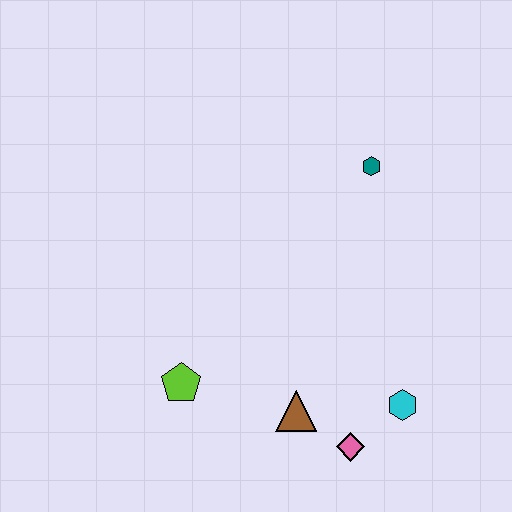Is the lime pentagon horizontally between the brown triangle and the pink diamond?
No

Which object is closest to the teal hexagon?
The cyan hexagon is closest to the teal hexagon.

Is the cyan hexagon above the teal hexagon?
No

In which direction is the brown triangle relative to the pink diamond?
The brown triangle is to the left of the pink diamond.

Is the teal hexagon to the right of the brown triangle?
Yes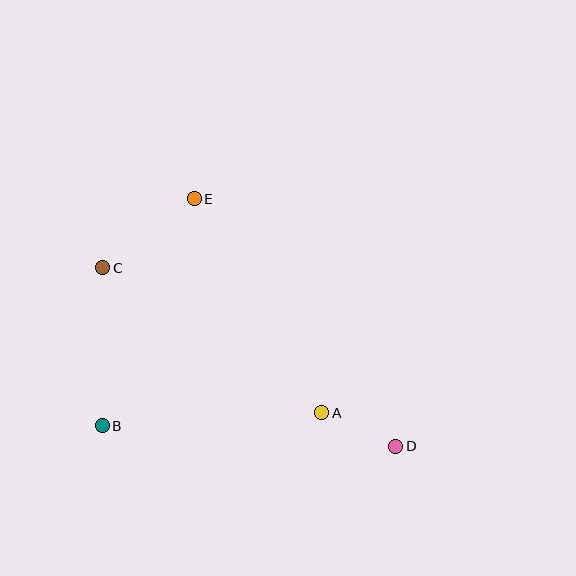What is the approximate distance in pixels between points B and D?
The distance between B and D is approximately 294 pixels.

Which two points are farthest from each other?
Points C and D are farthest from each other.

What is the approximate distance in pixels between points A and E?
The distance between A and E is approximately 249 pixels.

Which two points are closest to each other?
Points A and D are closest to each other.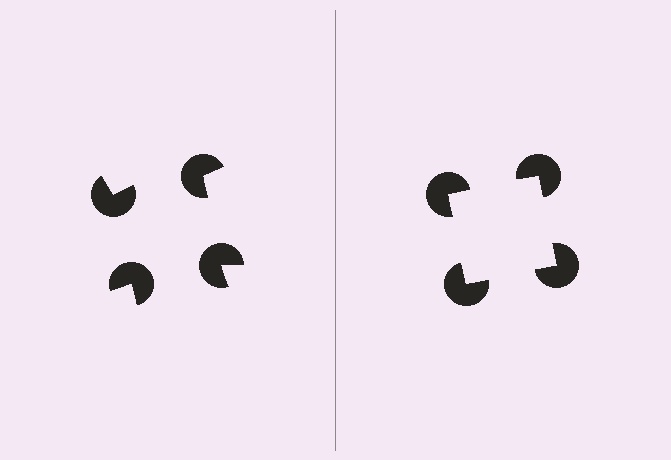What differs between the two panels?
The pac-man discs are positioned identically on both sides; only the wedge orientations differ. On the right they align to a square; on the left they are misaligned.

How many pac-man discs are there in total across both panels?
8 — 4 on each side.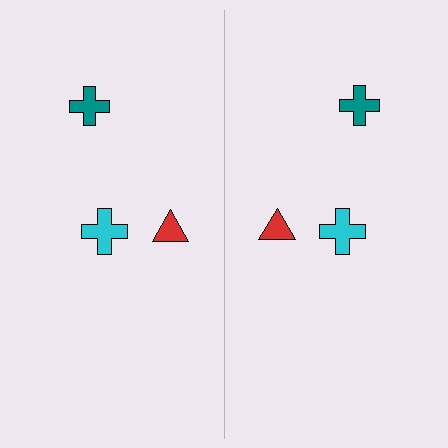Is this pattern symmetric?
Yes, this pattern has bilateral (reflection) symmetry.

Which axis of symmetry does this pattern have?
The pattern has a vertical axis of symmetry running through the center of the image.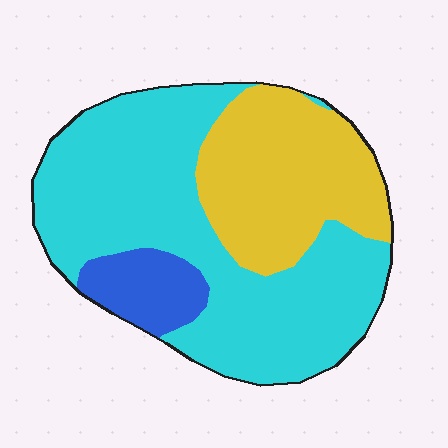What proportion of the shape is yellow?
Yellow takes up about one third (1/3) of the shape.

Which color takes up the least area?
Blue, at roughly 10%.